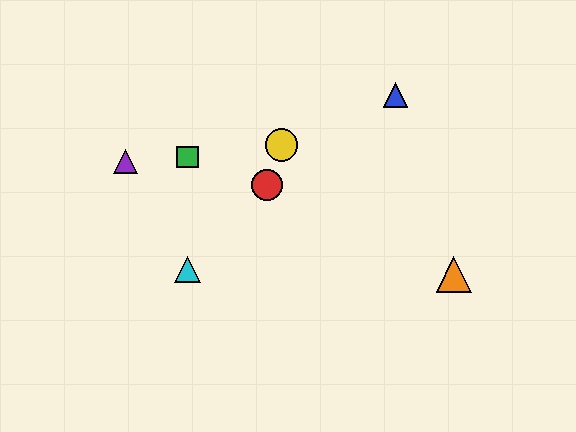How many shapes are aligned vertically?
2 shapes (the green square, the cyan triangle) are aligned vertically.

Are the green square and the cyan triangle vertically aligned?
Yes, both are at x≈188.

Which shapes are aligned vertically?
The green square, the cyan triangle are aligned vertically.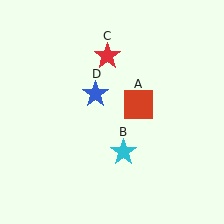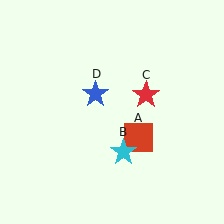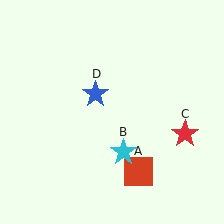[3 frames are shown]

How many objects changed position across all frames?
2 objects changed position: red square (object A), red star (object C).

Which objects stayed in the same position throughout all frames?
Cyan star (object B) and blue star (object D) remained stationary.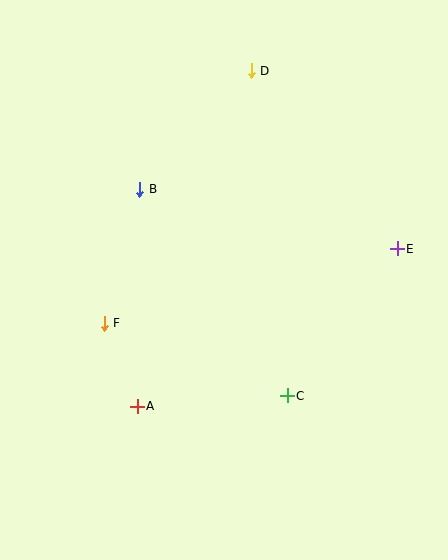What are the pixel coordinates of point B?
Point B is at (140, 189).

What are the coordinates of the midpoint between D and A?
The midpoint between D and A is at (194, 239).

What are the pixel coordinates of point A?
Point A is at (137, 406).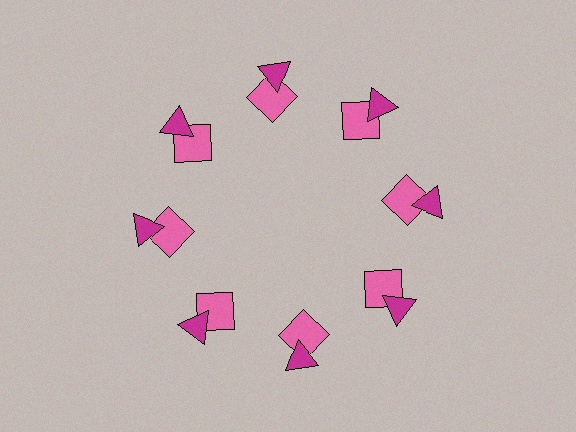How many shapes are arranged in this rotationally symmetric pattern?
There are 16 shapes, arranged in 8 groups of 2.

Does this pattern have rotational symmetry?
Yes, this pattern has 8-fold rotational symmetry. It looks the same after rotating 45 degrees around the center.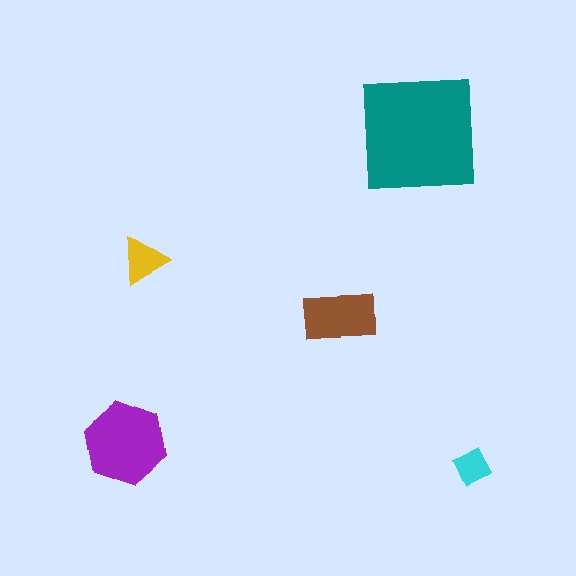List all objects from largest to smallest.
The teal square, the purple hexagon, the brown rectangle, the yellow triangle, the cyan diamond.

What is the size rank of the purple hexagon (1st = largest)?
2nd.